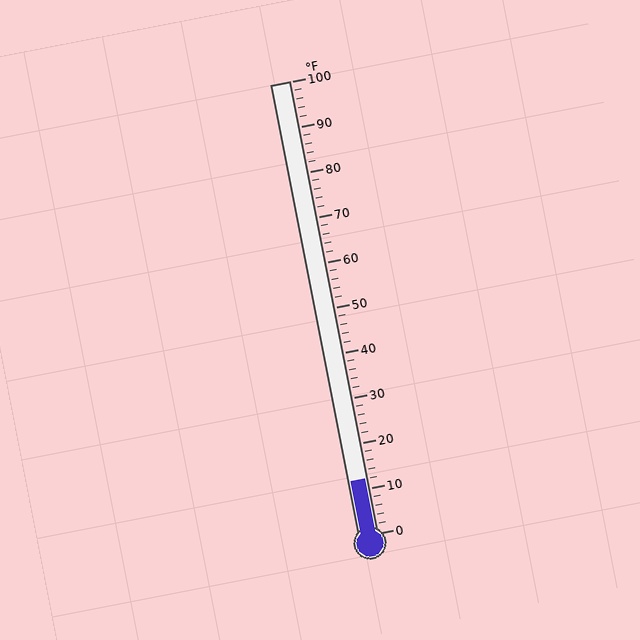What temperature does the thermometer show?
The thermometer shows approximately 12°F.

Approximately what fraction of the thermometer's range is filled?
The thermometer is filled to approximately 10% of its range.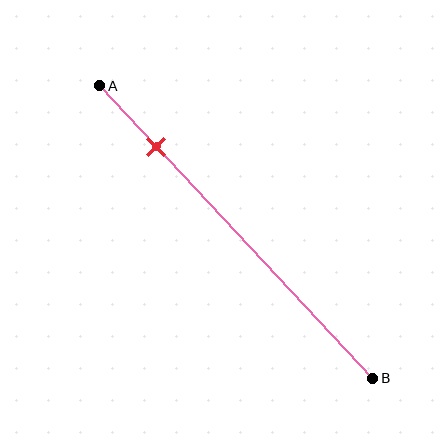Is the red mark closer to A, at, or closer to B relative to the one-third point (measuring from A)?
The red mark is closer to point A than the one-third point of segment AB.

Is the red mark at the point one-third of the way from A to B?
No, the mark is at about 20% from A, not at the 33% one-third point.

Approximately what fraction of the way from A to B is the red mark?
The red mark is approximately 20% of the way from A to B.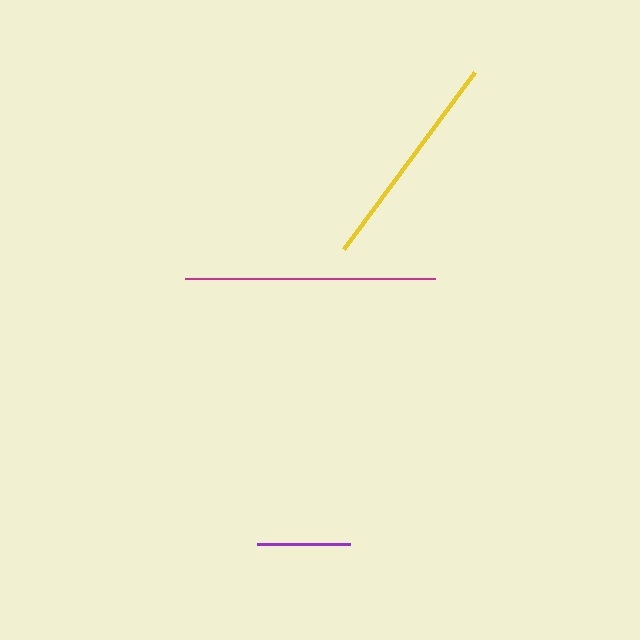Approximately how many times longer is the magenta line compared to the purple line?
The magenta line is approximately 2.7 times the length of the purple line.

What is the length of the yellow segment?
The yellow segment is approximately 220 pixels long.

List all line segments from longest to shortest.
From longest to shortest: magenta, yellow, purple.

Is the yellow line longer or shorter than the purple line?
The yellow line is longer than the purple line.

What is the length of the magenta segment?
The magenta segment is approximately 250 pixels long.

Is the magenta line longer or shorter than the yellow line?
The magenta line is longer than the yellow line.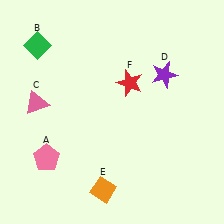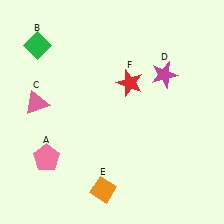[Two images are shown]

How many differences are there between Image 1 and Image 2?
There is 1 difference between the two images.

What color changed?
The star (D) changed from purple in Image 1 to magenta in Image 2.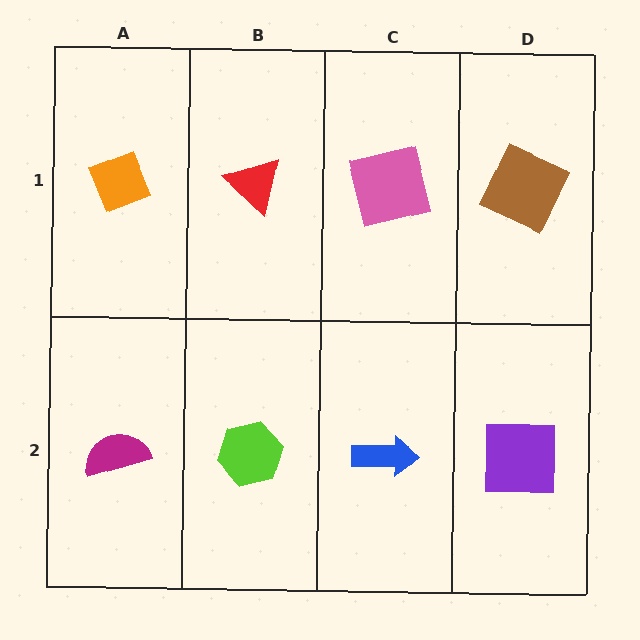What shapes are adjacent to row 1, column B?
A lime hexagon (row 2, column B), an orange diamond (row 1, column A), a pink square (row 1, column C).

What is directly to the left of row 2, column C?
A lime hexagon.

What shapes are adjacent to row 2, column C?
A pink square (row 1, column C), a lime hexagon (row 2, column B), a purple square (row 2, column D).